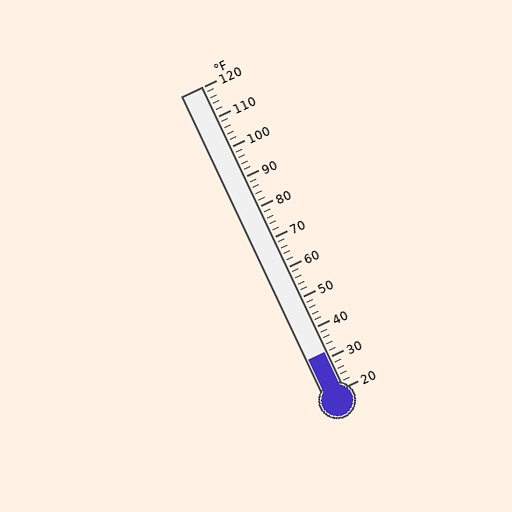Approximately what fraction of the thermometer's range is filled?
The thermometer is filled to approximately 10% of its range.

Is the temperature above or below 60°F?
The temperature is below 60°F.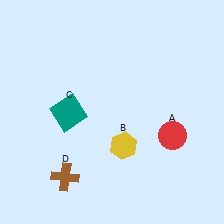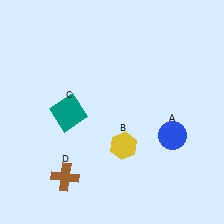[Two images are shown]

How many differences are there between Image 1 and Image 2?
There is 1 difference between the two images.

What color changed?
The circle (A) changed from red in Image 1 to blue in Image 2.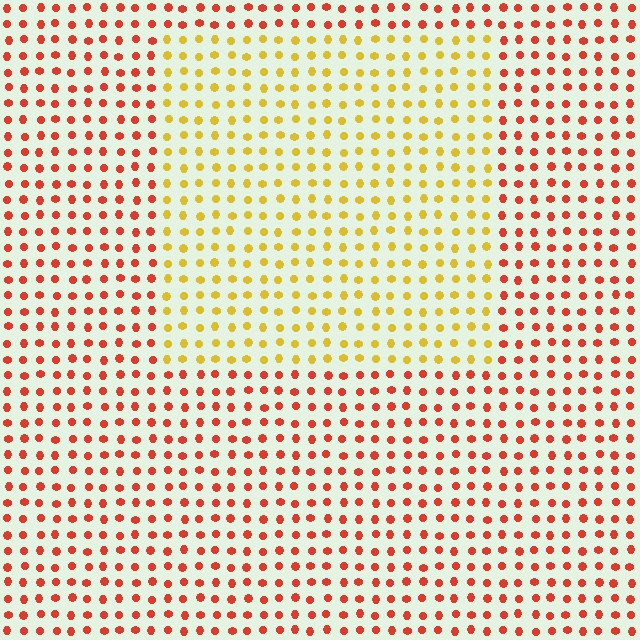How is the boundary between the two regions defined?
The boundary is defined purely by a slight shift in hue (about 46 degrees). Spacing, size, and orientation are identical on both sides.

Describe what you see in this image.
The image is filled with small red elements in a uniform arrangement. A rectangle-shaped region is visible where the elements are tinted to a slightly different hue, forming a subtle color boundary.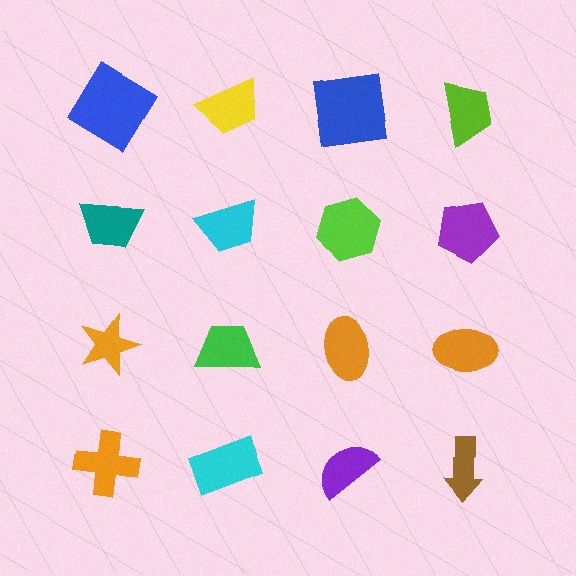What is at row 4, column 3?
A purple semicircle.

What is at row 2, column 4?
A purple pentagon.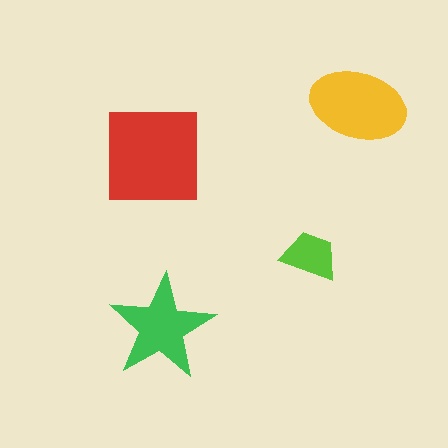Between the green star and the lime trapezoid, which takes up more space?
The green star.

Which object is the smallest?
The lime trapezoid.